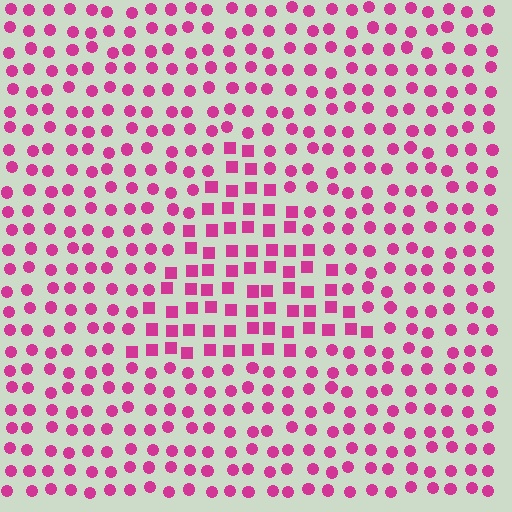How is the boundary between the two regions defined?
The boundary is defined by a change in element shape: squares inside vs. circles outside. All elements share the same color and spacing.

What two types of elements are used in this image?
The image uses squares inside the triangle region and circles outside it.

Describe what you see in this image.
The image is filled with small magenta elements arranged in a uniform grid. A triangle-shaped region contains squares, while the surrounding area contains circles. The boundary is defined purely by the change in element shape.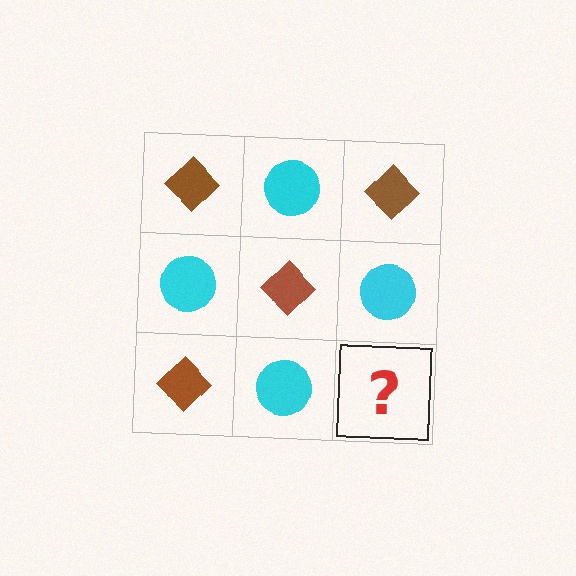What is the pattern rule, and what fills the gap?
The rule is that it alternates brown diamond and cyan circle in a checkerboard pattern. The gap should be filled with a brown diamond.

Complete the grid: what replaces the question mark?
The question mark should be replaced with a brown diamond.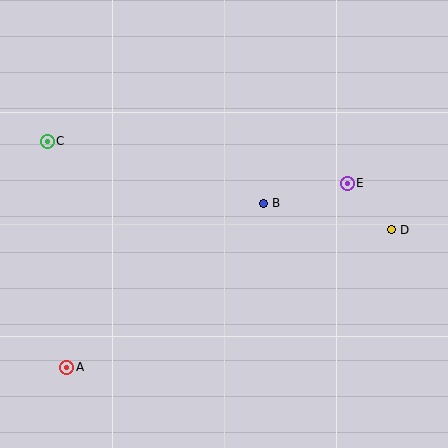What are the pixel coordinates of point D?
Point D is at (391, 230).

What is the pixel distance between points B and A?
The distance between B and A is 256 pixels.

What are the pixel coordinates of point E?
Point E is at (347, 183).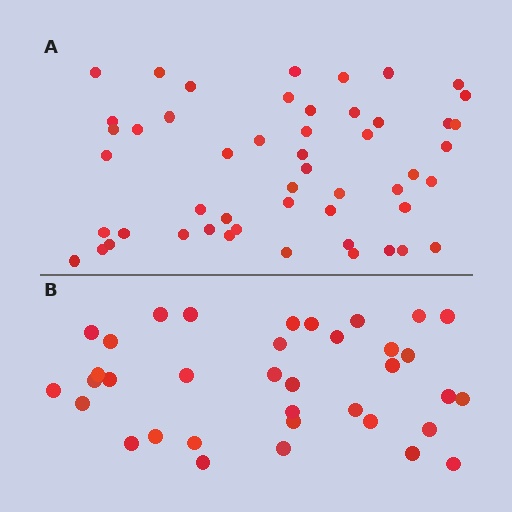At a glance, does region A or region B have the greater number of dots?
Region A (the top region) has more dots.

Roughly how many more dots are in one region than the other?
Region A has approximately 15 more dots than region B.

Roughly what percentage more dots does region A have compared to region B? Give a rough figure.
About 40% more.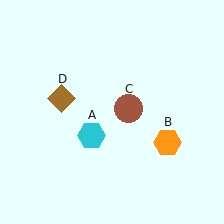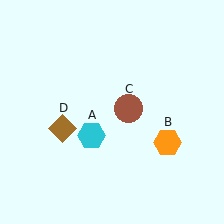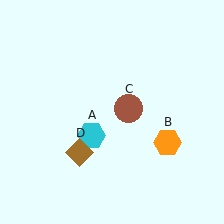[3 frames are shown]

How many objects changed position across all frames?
1 object changed position: brown diamond (object D).